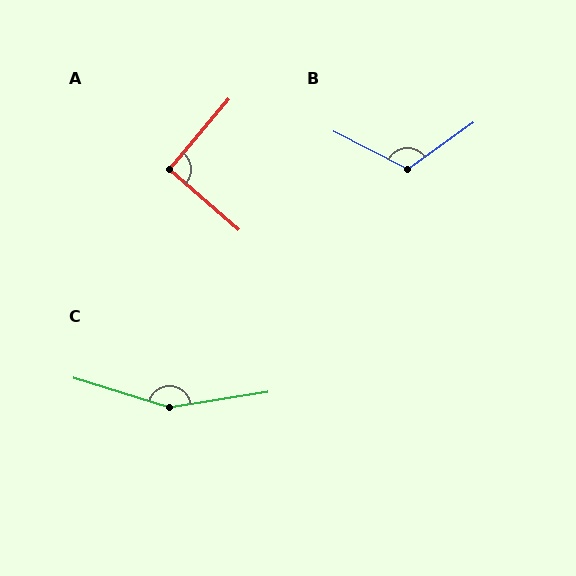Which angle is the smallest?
A, at approximately 91 degrees.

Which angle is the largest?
C, at approximately 154 degrees.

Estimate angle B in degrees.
Approximately 117 degrees.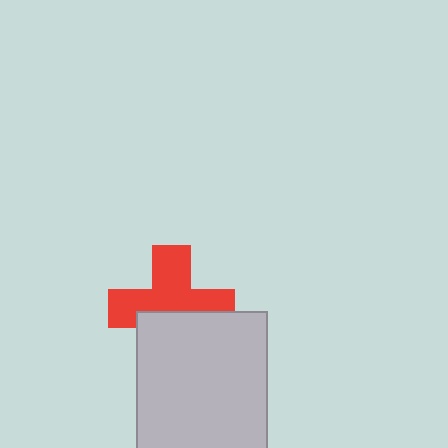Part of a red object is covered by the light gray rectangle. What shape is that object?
It is a cross.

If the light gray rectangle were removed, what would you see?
You would see the complete red cross.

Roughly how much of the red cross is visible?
About half of it is visible (roughly 60%).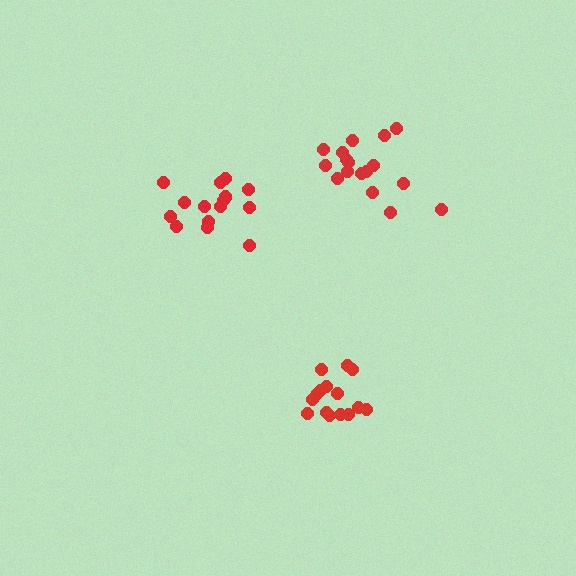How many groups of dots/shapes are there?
There are 3 groups.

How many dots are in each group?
Group 1: 15 dots, Group 2: 15 dots, Group 3: 17 dots (47 total).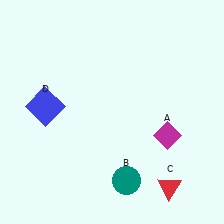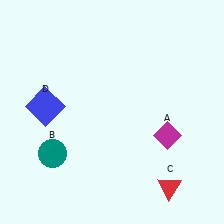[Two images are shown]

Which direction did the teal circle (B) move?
The teal circle (B) moved left.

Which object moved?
The teal circle (B) moved left.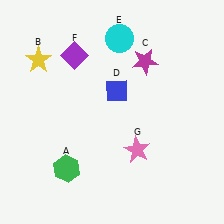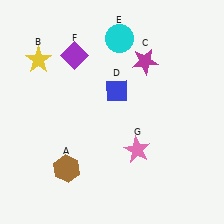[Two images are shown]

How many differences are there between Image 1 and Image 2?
There is 1 difference between the two images.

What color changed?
The hexagon (A) changed from green in Image 1 to brown in Image 2.